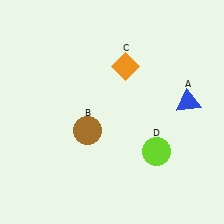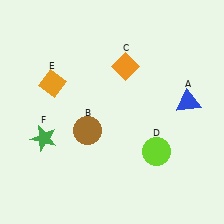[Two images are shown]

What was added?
An orange diamond (E), a green star (F) were added in Image 2.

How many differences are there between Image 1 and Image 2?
There are 2 differences between the two images.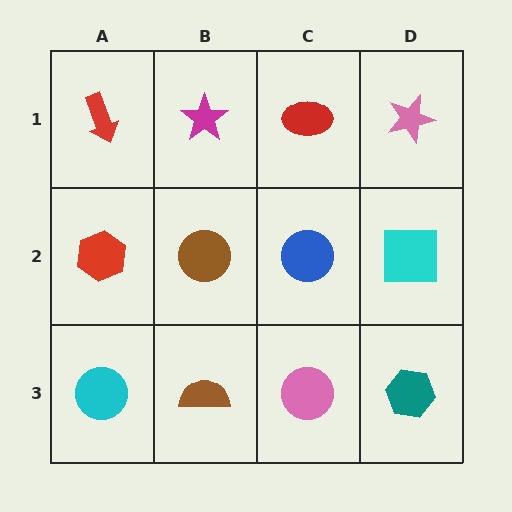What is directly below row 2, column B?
A brown semicircle.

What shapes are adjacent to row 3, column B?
A brown circle (row 2, column B), a cyan circle (row 3, column A), a pink circle (row 3, column C).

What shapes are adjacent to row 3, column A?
A red hexagon (row 2, column A), a brown semicircle (row 3, column B).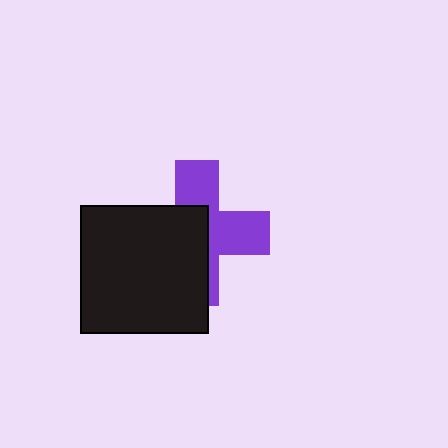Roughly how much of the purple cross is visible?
About half of it is visible (roughly 48%).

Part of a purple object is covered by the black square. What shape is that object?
It is a cross.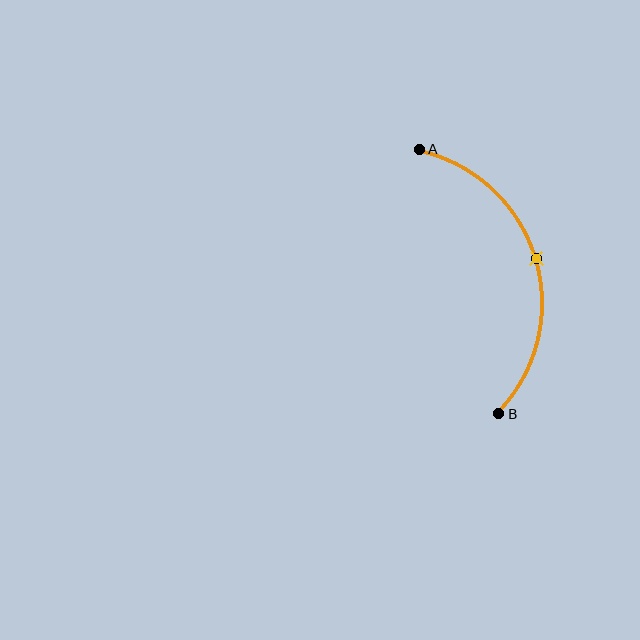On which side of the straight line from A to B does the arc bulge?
The arc bulges to the right of the straight line connecting A and B.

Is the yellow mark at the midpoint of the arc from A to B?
Yes. The yellow mark lies on the arc at equal arc-length from both A and B — it is the arc midpoint.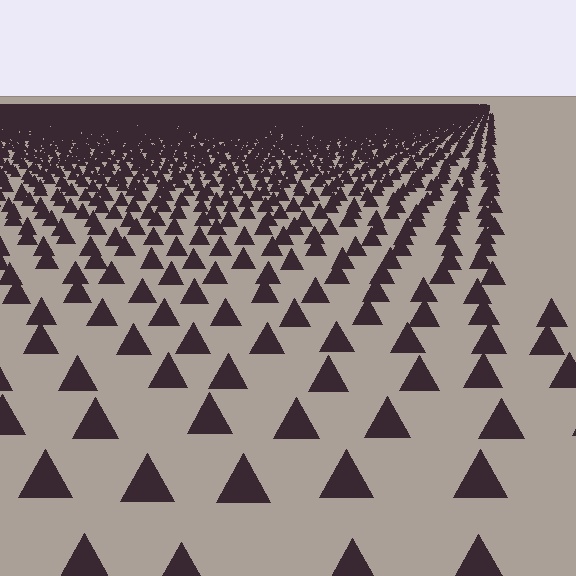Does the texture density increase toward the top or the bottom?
Density increases toward the top.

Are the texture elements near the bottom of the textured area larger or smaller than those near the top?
Larger. Near the bottom, elements are closer to the viewer and appear at a bigger on-screen size.